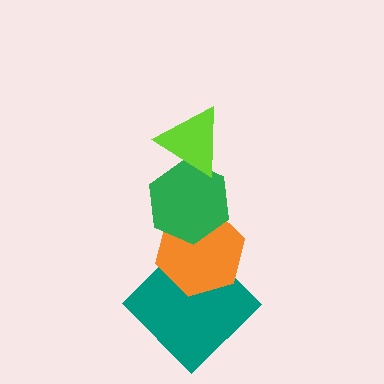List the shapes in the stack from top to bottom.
From top to bottom: the lime triangle, the green hexagon, the orange hexagon, the teal diamond.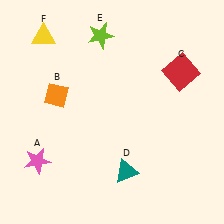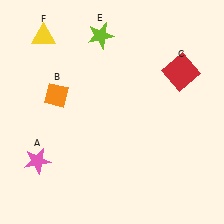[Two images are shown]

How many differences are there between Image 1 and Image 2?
There is 1 difference between the two images.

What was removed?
The teal triangle (D) was removed in Image 2.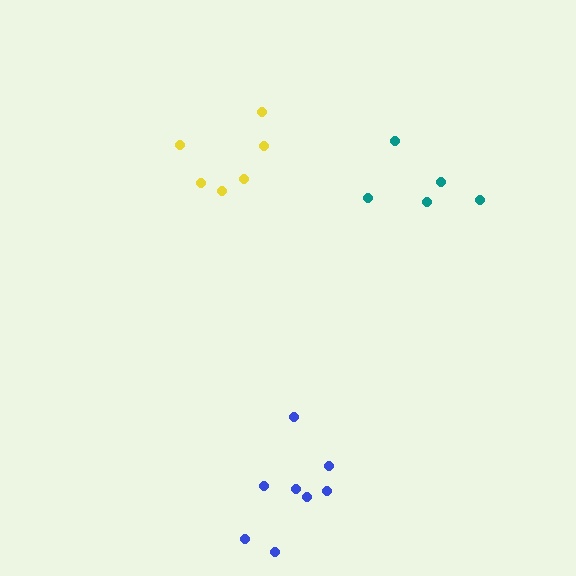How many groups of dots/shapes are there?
There are 3 groups.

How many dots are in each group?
Group 1: 5 dots, Group 2: 8 dots, Group 3: 6 dots (19 total).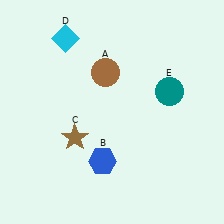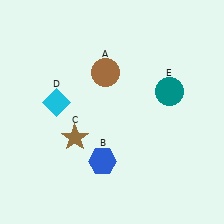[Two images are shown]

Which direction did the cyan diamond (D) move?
The cyan diamond (D) moved down.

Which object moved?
The cyan diamond (D) moved down.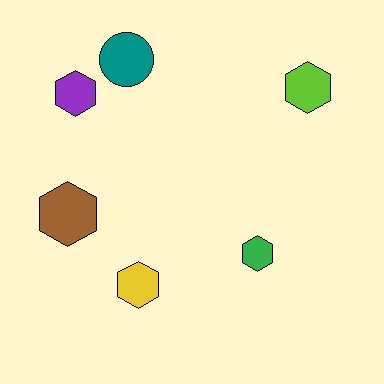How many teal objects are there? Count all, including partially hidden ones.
There is 1 teal object.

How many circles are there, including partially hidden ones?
There is 1 circle.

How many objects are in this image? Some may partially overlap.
There are 6 objects.